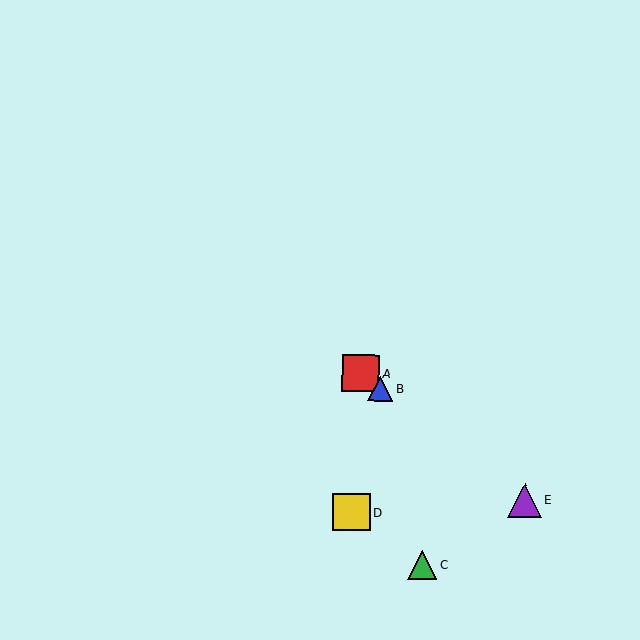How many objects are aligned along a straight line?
3 objects (A, B, E) are aligned along a straight line.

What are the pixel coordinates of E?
Object E is at (525, 500).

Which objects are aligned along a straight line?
Objects A, B, E are aligned along a straight line.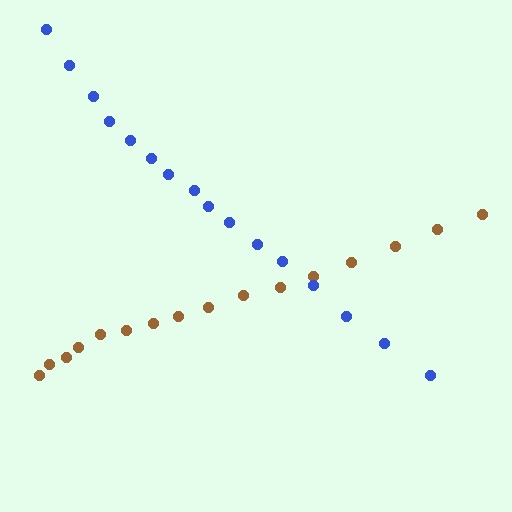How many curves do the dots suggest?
There are 2 distinct paths.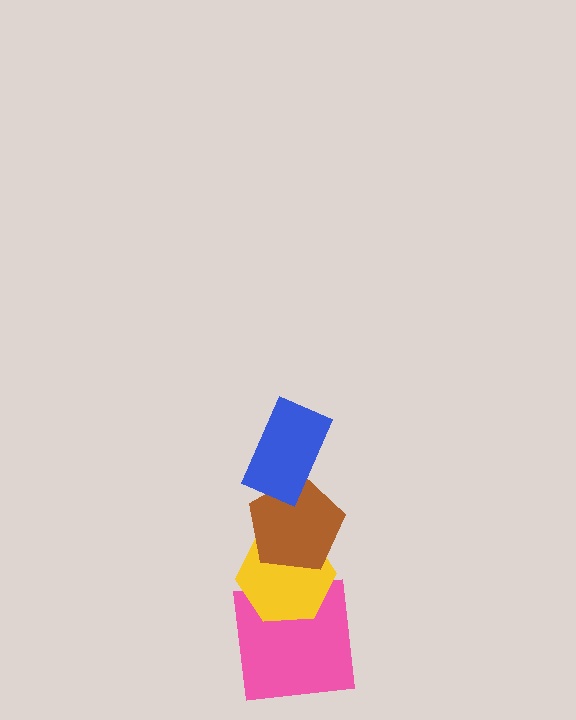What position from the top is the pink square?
The pink square is 4th from the top.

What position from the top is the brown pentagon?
The brown pentagon is 2nd from the top.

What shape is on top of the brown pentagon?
The blue rectangle is on top of the brown pentagon.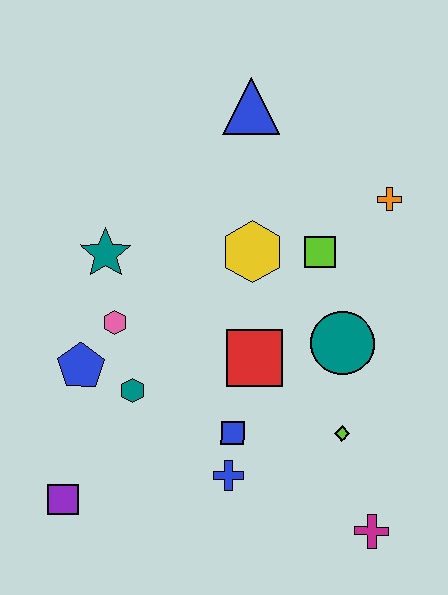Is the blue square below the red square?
Yes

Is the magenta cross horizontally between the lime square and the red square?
No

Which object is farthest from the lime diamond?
The blue triangle is farthest from the lime diamond.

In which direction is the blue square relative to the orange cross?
The blue square is below the orange cross.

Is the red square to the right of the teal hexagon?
Yes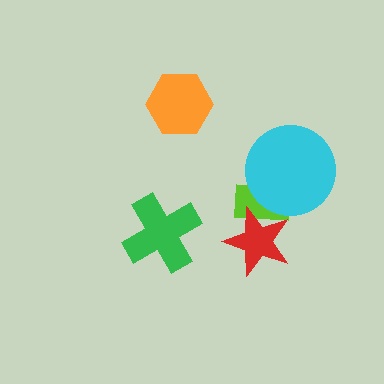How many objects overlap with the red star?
1 object overlaps with the red star.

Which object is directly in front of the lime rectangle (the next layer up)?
The red star is directly in front of the lime rectangle.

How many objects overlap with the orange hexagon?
0 objects overlap with the orange hexagon.